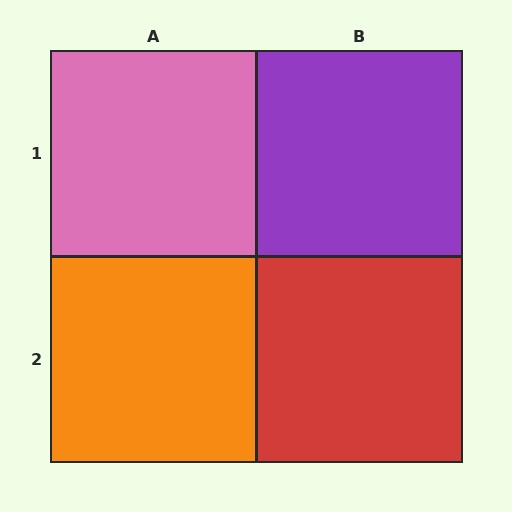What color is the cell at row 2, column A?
Orange.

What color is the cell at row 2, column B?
Red.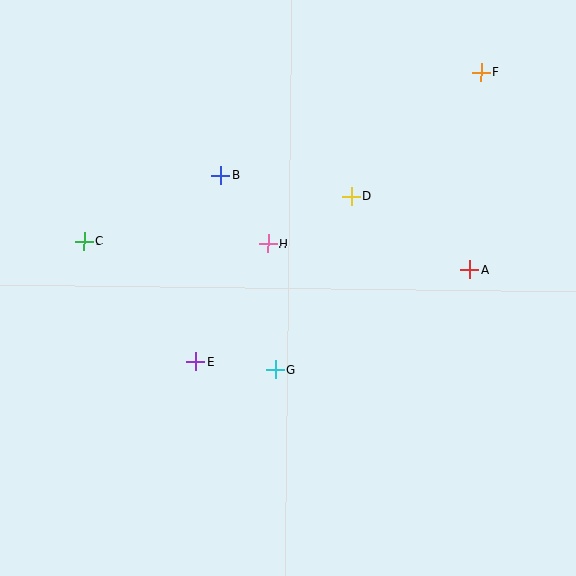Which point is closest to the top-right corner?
Point F is closest to the top-right corner.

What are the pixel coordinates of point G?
Point G is at (275, 370).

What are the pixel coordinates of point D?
Point D is at (351, 196).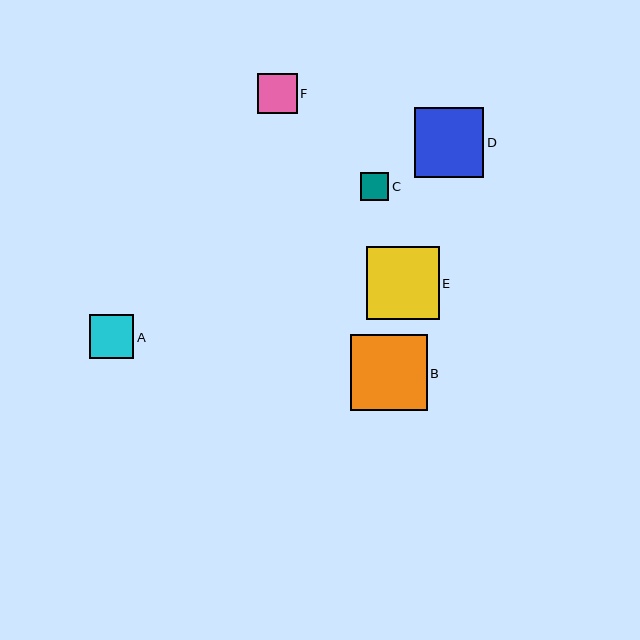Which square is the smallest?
Square C is the smallest with a size of approximately 28 pixels.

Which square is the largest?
Square B is the largest with a size of approximately 76 pixels.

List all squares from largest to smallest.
From largest to smallest: B, E, D, A, F, C.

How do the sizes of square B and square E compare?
Square B and square E are approximately the same size.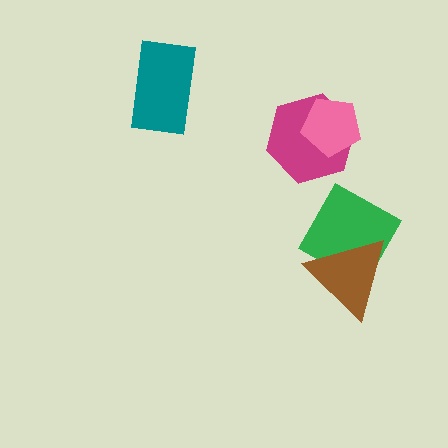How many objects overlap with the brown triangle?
1 object overlaps with the brown triangle.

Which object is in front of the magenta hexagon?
The pink pentagon is in front of the magenta hexagon.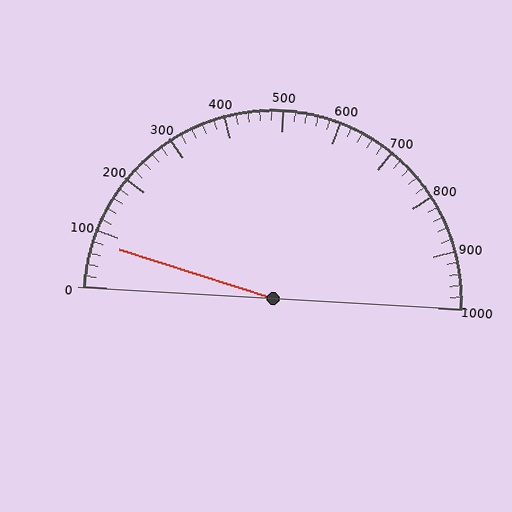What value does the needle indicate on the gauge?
The needle indicates approximately 80.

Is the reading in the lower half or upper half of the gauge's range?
The reading is in the lower half of the range (0 to 1000).